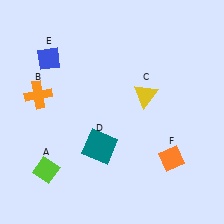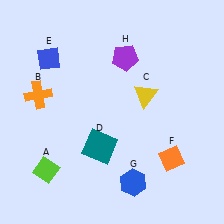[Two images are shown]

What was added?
A blue hexagon (G), a purple pentagon (H) were added in Image 2.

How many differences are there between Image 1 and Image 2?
There are 2 differences between the two images.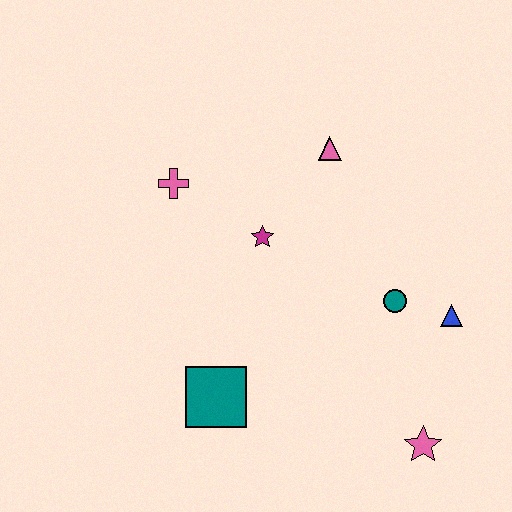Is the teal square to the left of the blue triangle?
Yes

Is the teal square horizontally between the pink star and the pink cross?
Yes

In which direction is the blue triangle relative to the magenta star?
The blue triangle is to the right of the magenta star.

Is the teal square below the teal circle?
Yes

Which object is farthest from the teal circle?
The pink cross is farthest from the teal circle.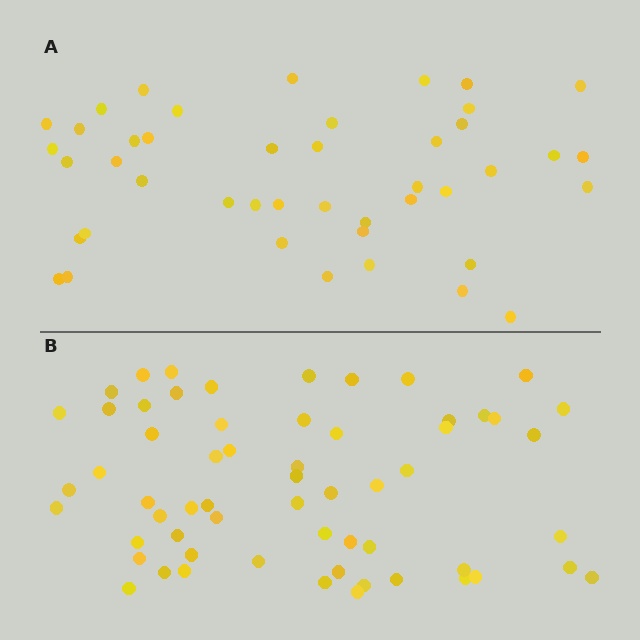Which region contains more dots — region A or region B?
Region B (the bottom region) has more dots.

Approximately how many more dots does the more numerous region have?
Region B has approximately 15 more dots than region A.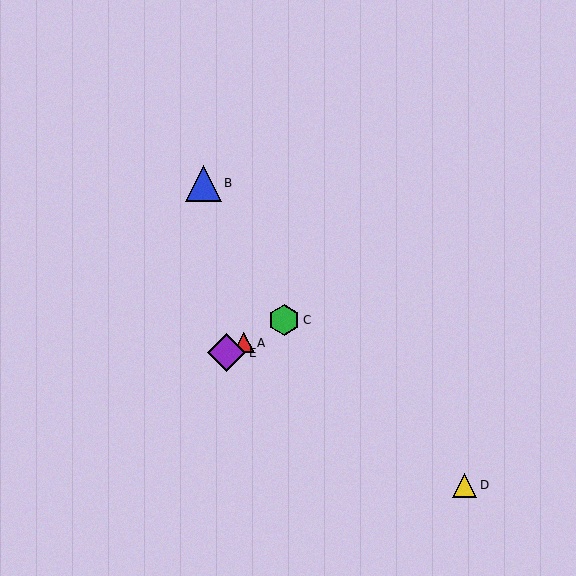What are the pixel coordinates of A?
Object A is at (244, 343).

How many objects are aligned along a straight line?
3 objects (A, C, E) are aligned along a straight line.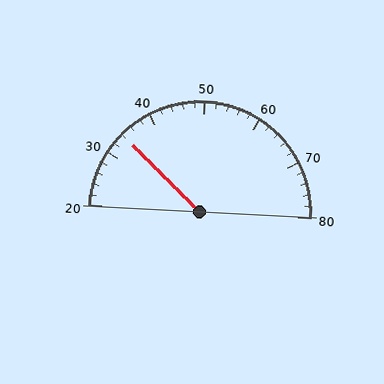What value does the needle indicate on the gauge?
The needle indicates approximately 34.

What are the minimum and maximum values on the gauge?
The gauge ranges from 20 to 80.